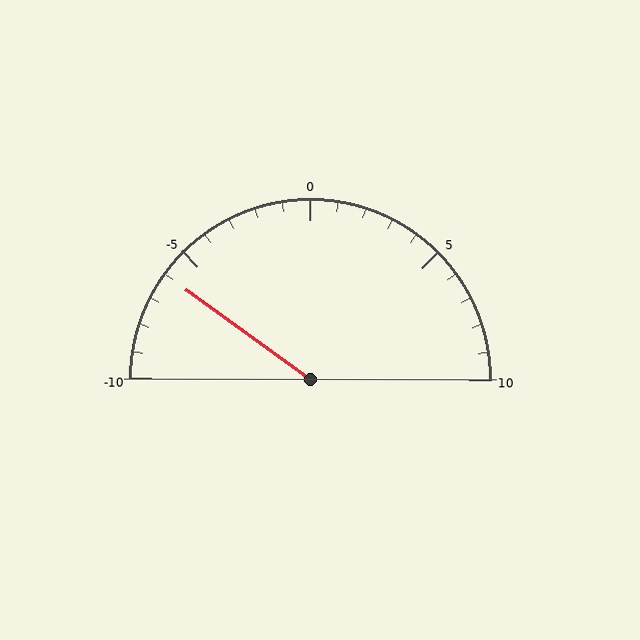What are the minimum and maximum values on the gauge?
The gauge ranges from -10 to 10.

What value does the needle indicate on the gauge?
The needle indicates approximately -6.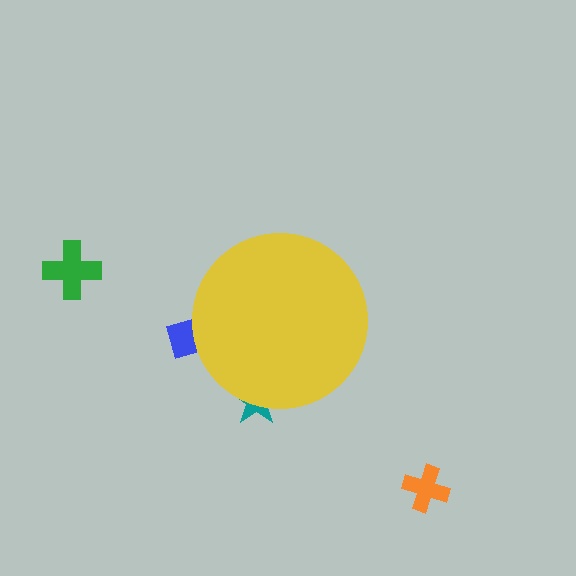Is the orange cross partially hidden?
No, the orange cross is fully visible.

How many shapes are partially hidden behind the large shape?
2 shapes are partially hidden.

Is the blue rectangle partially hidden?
Yes, the blue rectangle is partially hidden behind the yellow circle.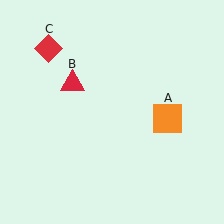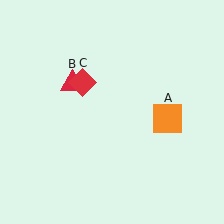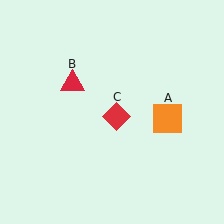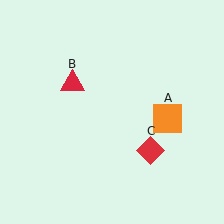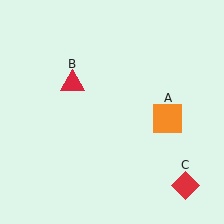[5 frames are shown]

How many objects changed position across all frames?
1 object changed position: red diamond (object C).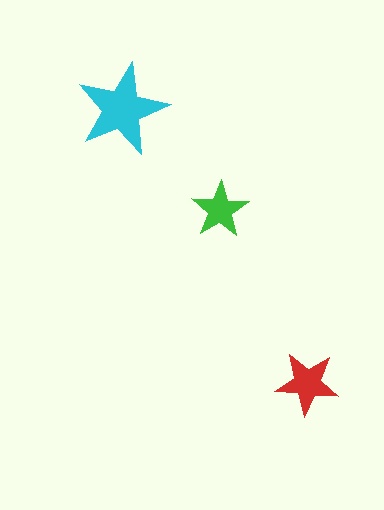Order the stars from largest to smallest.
the cyan one, the red one, the green one.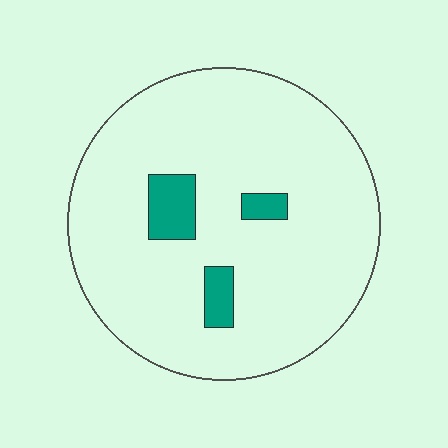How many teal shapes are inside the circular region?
3.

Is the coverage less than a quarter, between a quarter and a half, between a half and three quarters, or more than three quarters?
Less than a quarter.